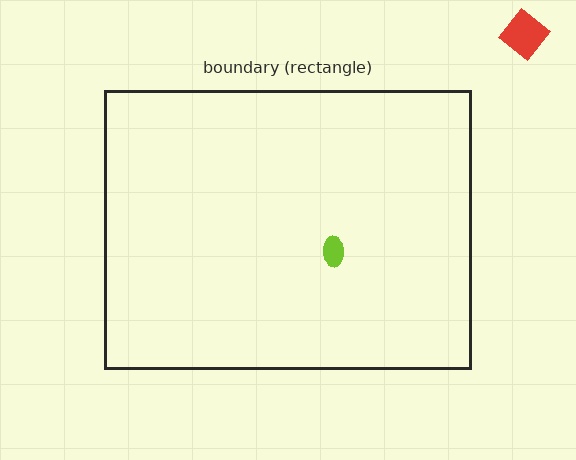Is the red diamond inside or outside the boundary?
Outside.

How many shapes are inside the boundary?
1 inside, 1 outside.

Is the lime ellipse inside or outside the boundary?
Inside.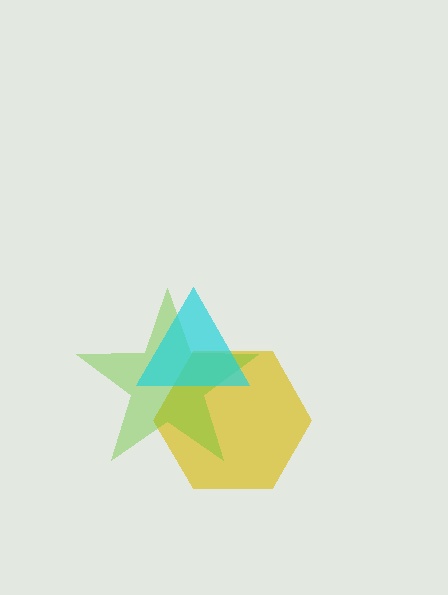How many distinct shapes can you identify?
There are 3 distinct shapes: a yellow hexagon, a lime star, a cyan triangle.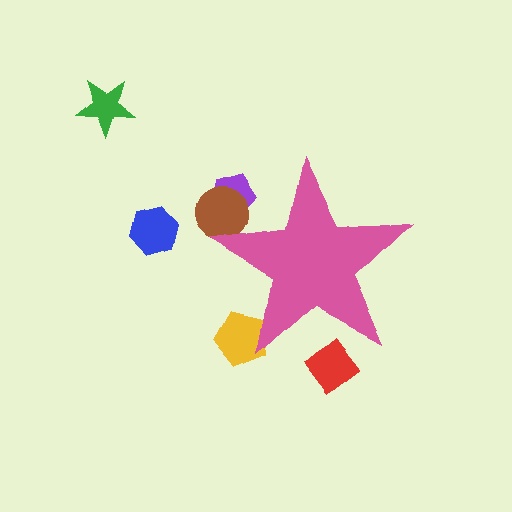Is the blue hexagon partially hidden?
No, the blue hexagon is fully visible.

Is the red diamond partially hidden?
Yes, the red diamond is partially hidden behind the pink star.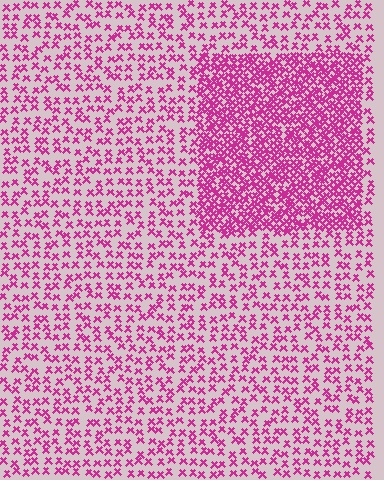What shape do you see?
I see a rectangle.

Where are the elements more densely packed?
The elements are more densely packed inside the rectangle boundary.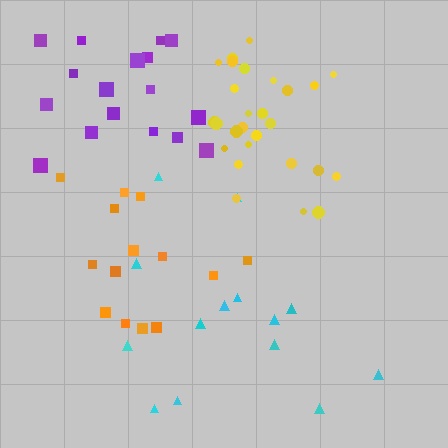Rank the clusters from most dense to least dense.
yellow, orange, purple, cyan.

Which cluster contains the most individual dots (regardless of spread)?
Yellow (27).